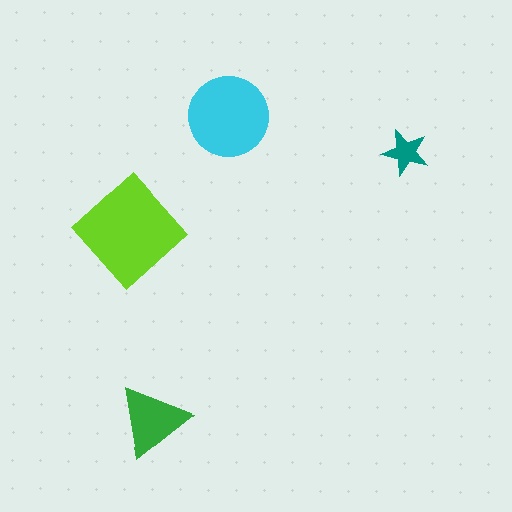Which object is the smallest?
The teal star.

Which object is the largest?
The lime diamond.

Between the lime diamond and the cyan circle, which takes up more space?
The lime diamond.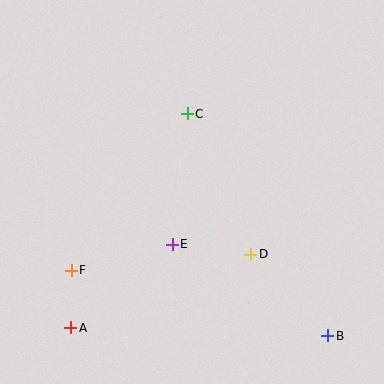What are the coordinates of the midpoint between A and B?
The midpoint between A and B is at (199, 332).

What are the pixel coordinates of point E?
Point E is at (172, 244).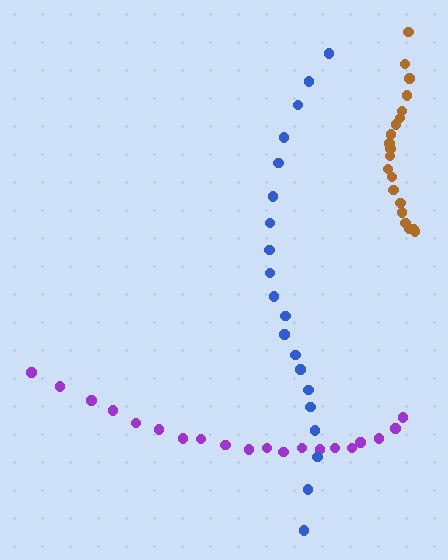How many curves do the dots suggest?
There are 3 distinct paths.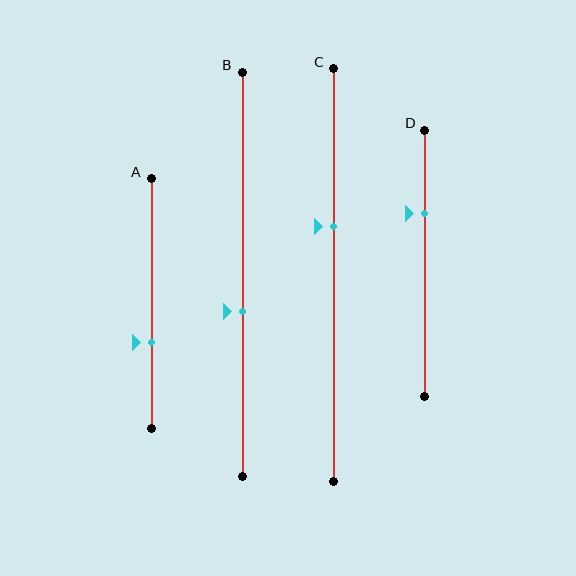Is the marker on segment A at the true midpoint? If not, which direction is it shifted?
No, the marker on segment A is shifted downward by about 16% of the segment length.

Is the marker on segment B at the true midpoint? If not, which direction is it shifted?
No, the marker on segment B is shifted downward by about 9% of the segment length.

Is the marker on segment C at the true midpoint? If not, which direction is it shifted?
No, the marker on segment C is shifted upward by about 12% of the segment length.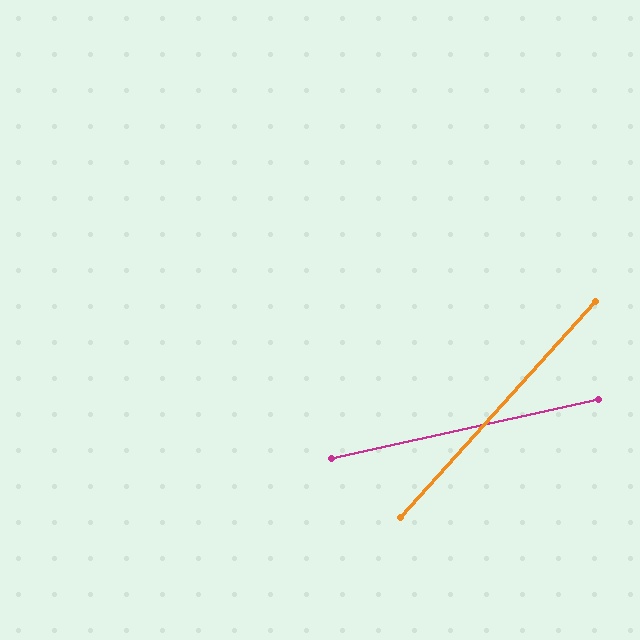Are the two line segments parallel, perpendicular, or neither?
Neither parallel nor perpendicular — they differ by about 36°.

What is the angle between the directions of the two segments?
Approximately 36 degrees.